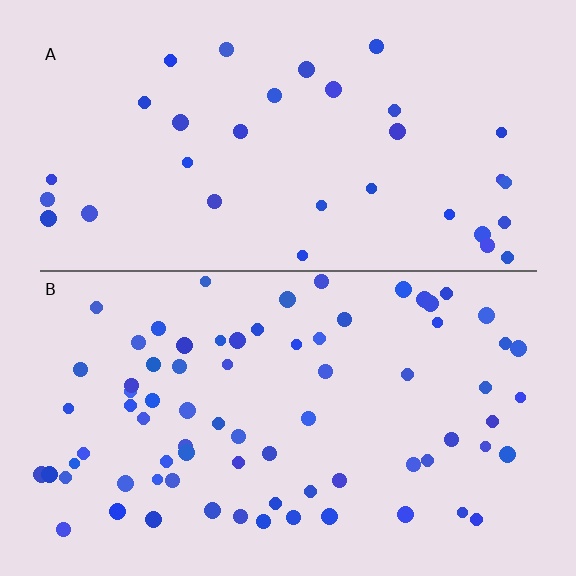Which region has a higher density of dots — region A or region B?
B (the bottom).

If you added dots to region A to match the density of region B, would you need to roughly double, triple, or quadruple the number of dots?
Approximately double.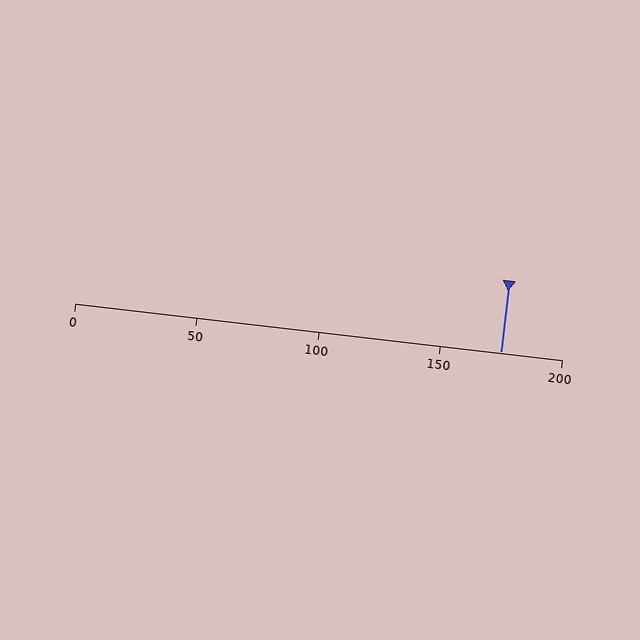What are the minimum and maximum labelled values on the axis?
The axis runs from 0 to 200.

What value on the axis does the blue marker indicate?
The marker indicates approximately 175.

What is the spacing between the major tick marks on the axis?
The major ticks are spaced 50 apart.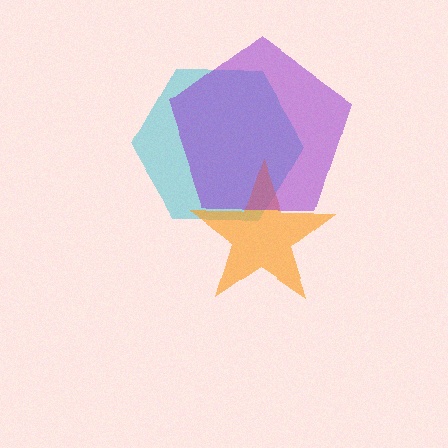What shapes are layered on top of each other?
The layered shapes are: a cyan hexagon, an orange star, a purple pentagon.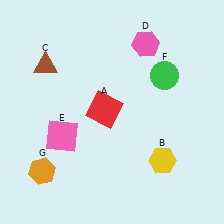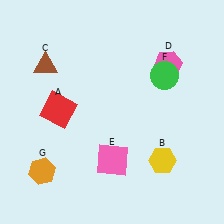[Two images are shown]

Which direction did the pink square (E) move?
The pink square (E) moved right.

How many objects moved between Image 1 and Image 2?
3 objects moved between the two images.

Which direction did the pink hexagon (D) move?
The pink hexagon (D) moved right.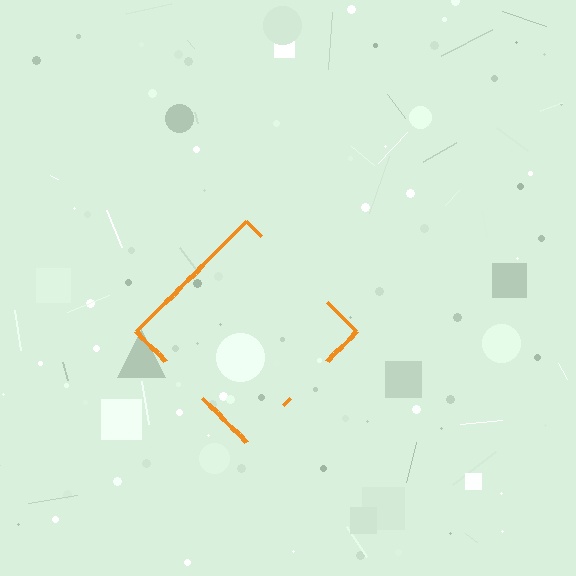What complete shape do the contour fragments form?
The contour fragments form a diamond.